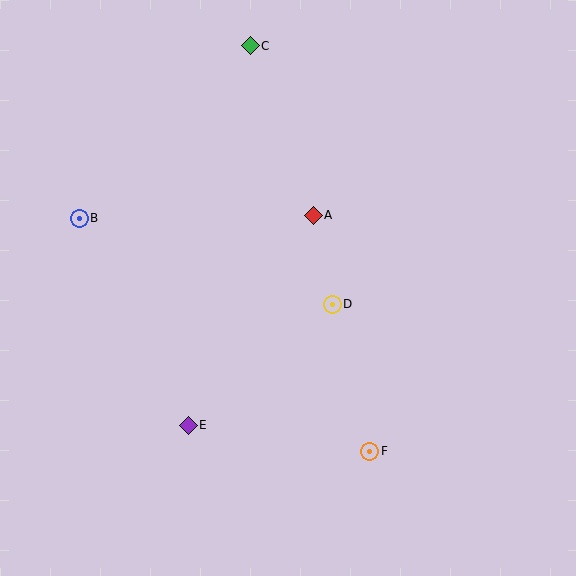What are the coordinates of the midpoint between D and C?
The midpoint between D and C is at (291, 175).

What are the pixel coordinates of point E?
Point E is at (188, 425).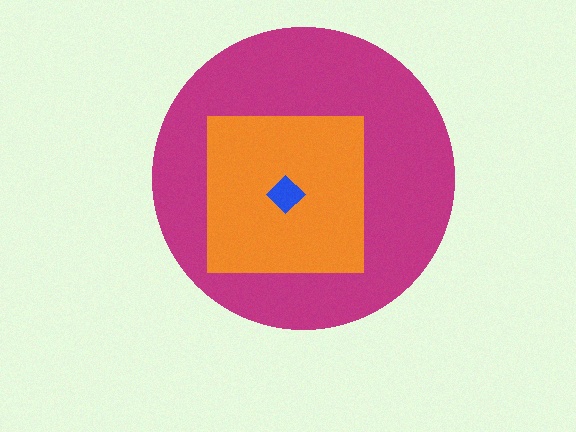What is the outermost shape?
The magenta circle.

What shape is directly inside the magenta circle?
The orange square.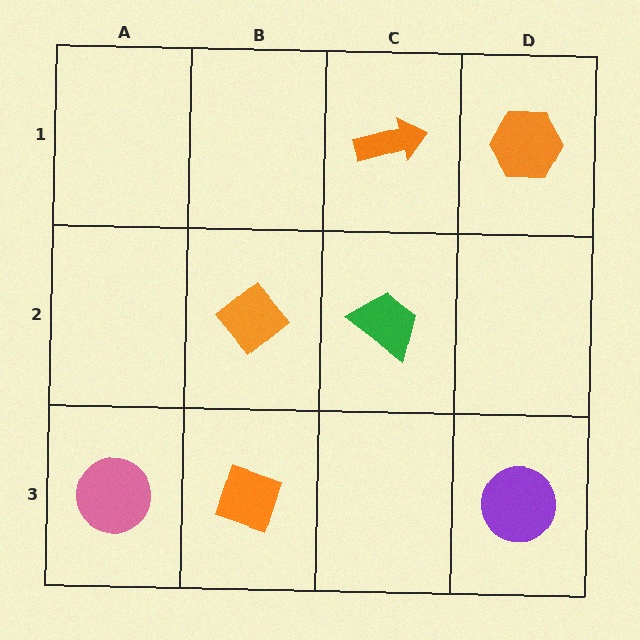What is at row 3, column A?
A pink circle.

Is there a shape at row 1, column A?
No, that cell is empty.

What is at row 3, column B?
An orange diamond.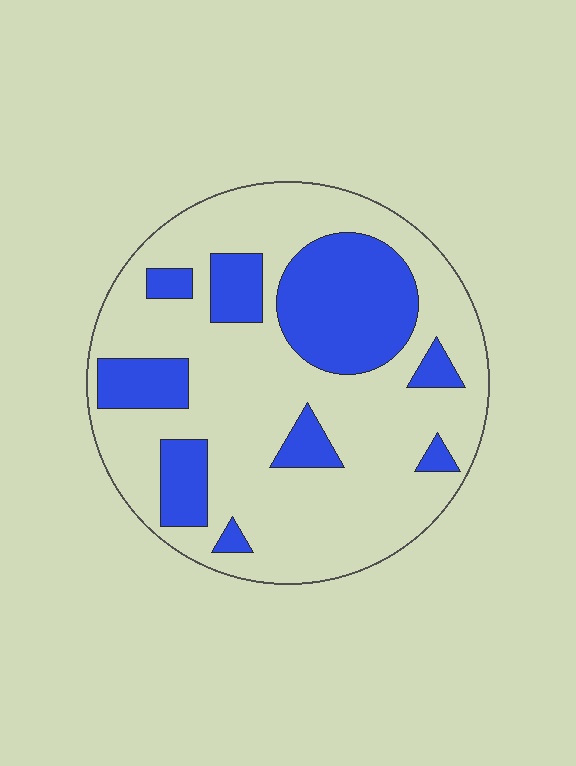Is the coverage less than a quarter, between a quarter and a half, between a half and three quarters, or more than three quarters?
Between a quarter and a half.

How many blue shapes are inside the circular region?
9.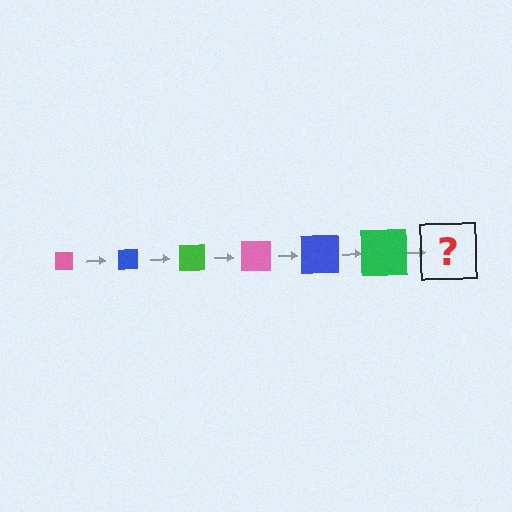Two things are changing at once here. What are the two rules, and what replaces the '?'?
The two rules are that the square grows larger each step and the color cycles through pink, blue, and green. The '?' should be a pink square, larger than the previous one.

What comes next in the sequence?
The next element should be a pink square, larger than the previous one.